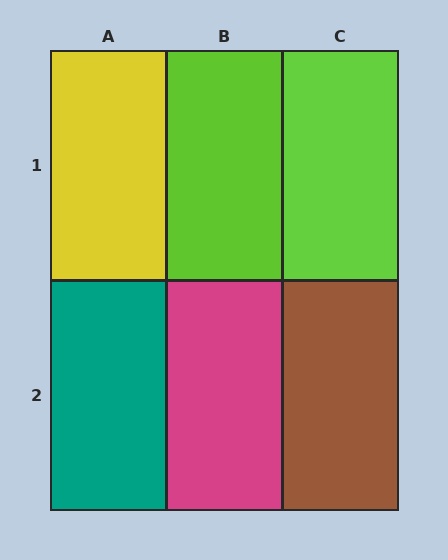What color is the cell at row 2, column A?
Teal.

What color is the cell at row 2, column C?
Brown.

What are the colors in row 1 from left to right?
Yellow, lime, lime.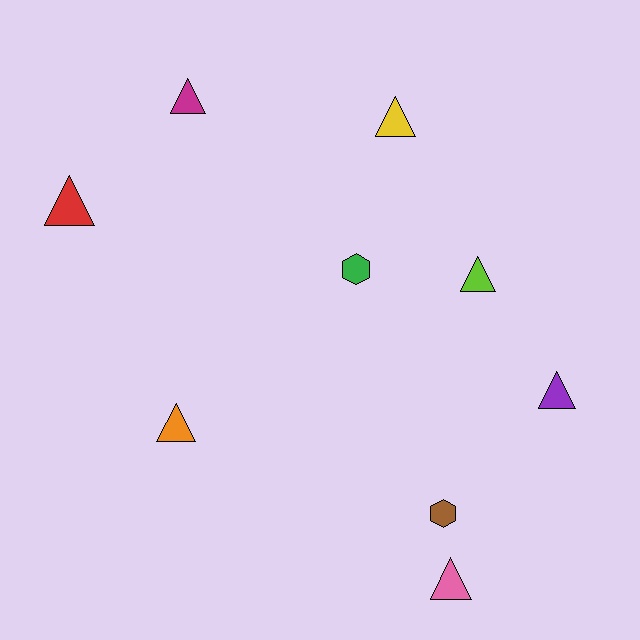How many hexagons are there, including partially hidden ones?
There are 2 hexagons.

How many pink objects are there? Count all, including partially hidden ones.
There is 1 pink object.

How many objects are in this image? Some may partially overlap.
There are 9 objects.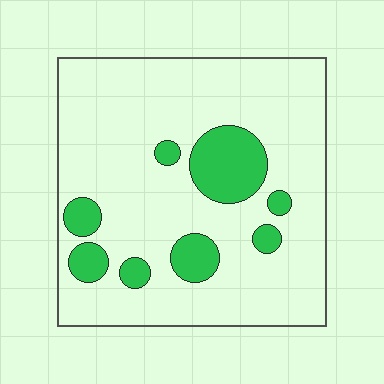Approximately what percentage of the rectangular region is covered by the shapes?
Approximately 15%.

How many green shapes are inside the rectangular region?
8.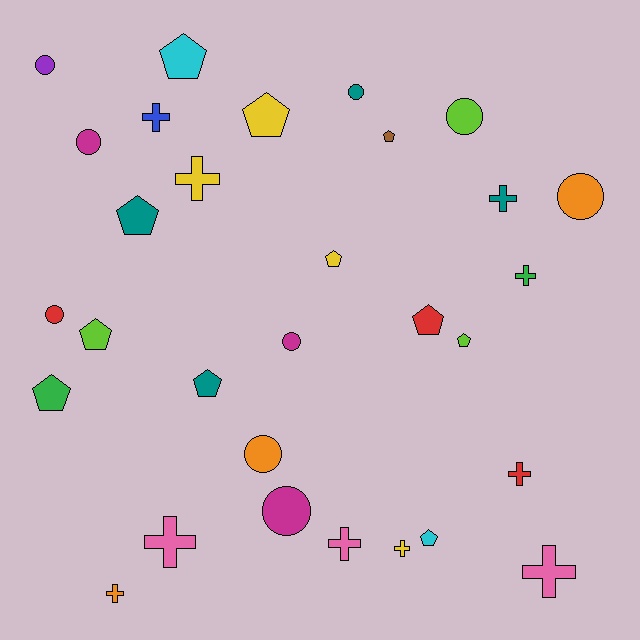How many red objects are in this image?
There are 3 red objects.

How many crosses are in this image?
There are 10 crosses.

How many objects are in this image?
There are 30 objects.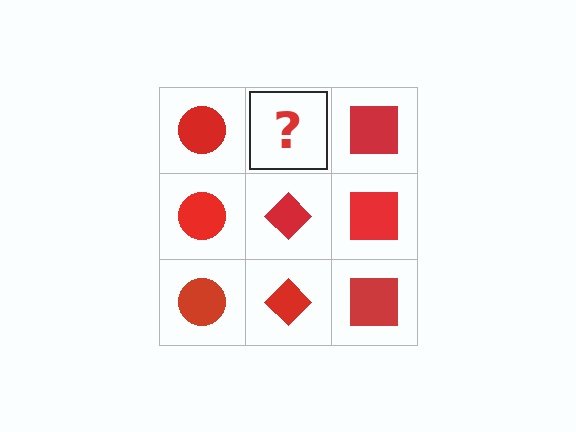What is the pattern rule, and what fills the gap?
The rule is that each column has a consistent shape. The gap should be filled with a red diamond.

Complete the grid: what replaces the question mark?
The question mark should be replaced with a red diamond.